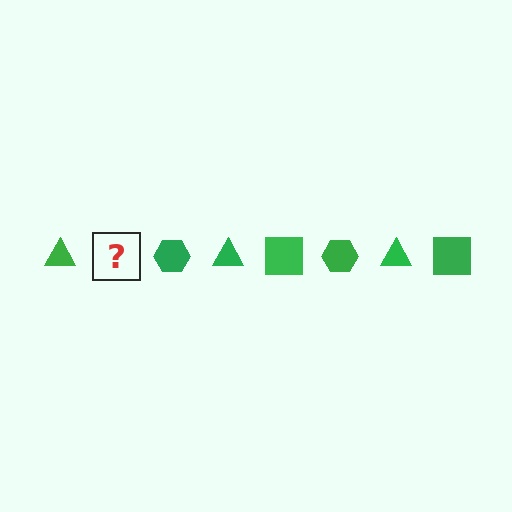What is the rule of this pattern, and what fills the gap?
The rule is that the pattern cycles through triangle, square, hexagon shapes in green. The gap should be filled with a green square.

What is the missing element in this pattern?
The missing element is a green square.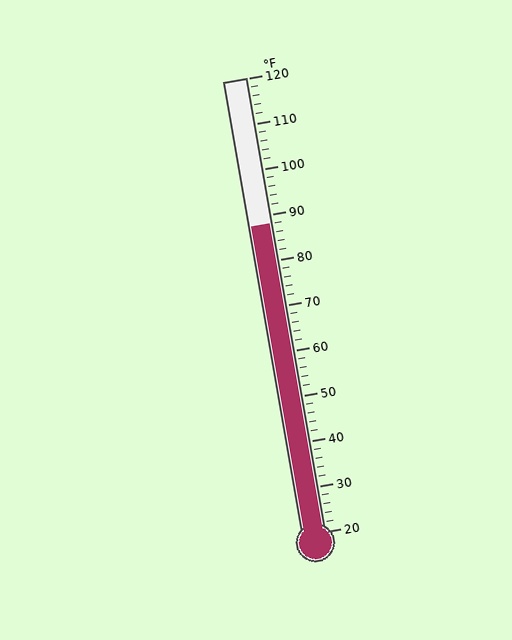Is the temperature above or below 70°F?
The temperature is above 70°F.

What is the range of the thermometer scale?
The thermometer scale ranges from 20°F to 120°F.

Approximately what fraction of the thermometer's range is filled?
The thermometer is filled to approximately 70% of its range.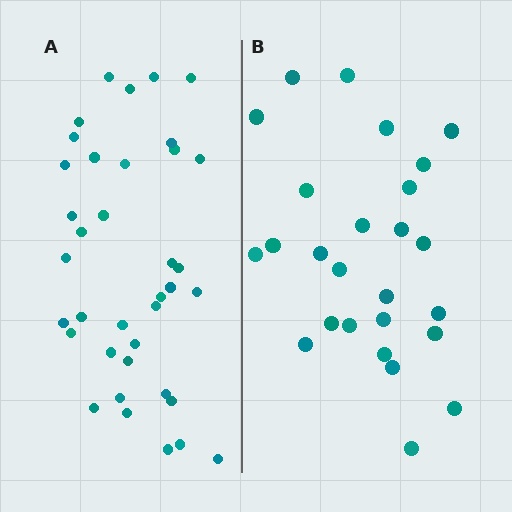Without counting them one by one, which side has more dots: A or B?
Region A (the left region) has more dots.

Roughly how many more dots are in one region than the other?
Region A has roughly 12 or so more dots than region B.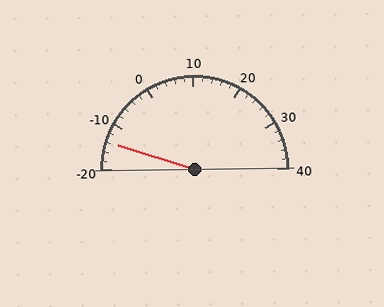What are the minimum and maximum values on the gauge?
The gauge ranges from -20 to 40.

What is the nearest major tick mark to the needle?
The nearest major tick mark is -10.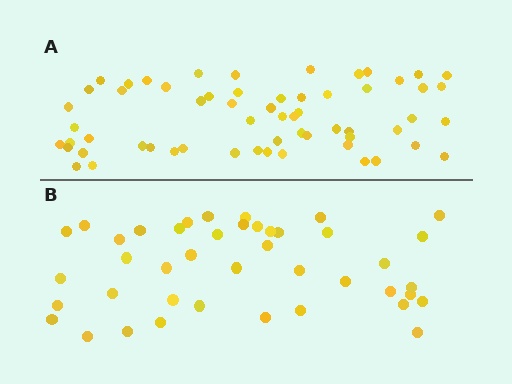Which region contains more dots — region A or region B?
Region A (the top region) has more dots.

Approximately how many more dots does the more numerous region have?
Region A has approximately 20 more dots than region B.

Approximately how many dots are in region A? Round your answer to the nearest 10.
About 60 dots.